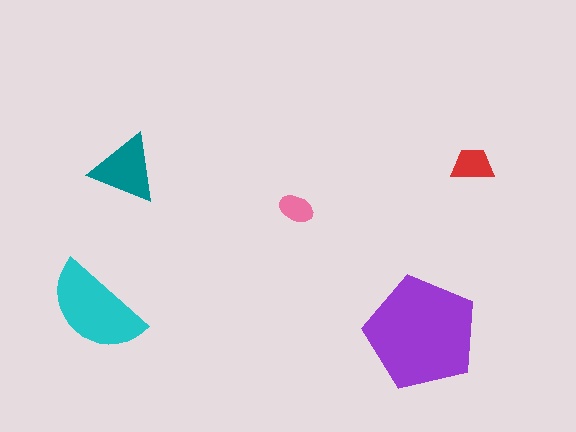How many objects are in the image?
There are 5 objects in the image.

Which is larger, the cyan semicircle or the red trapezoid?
The cyan semicircle.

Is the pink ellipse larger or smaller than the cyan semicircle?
Smaller.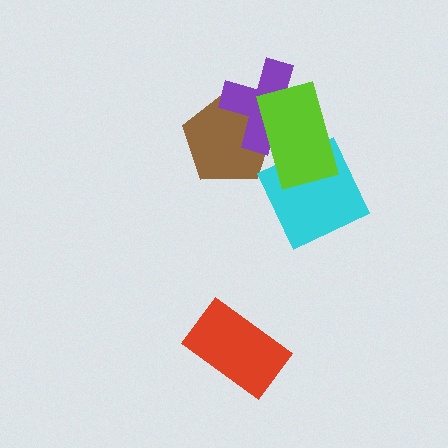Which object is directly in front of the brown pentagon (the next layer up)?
The purple cross is directly in front of the brown pentagon.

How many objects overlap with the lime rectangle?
3 objects overlap with the lime rectangle.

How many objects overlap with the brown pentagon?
2 objects overlap with the brown pentagon.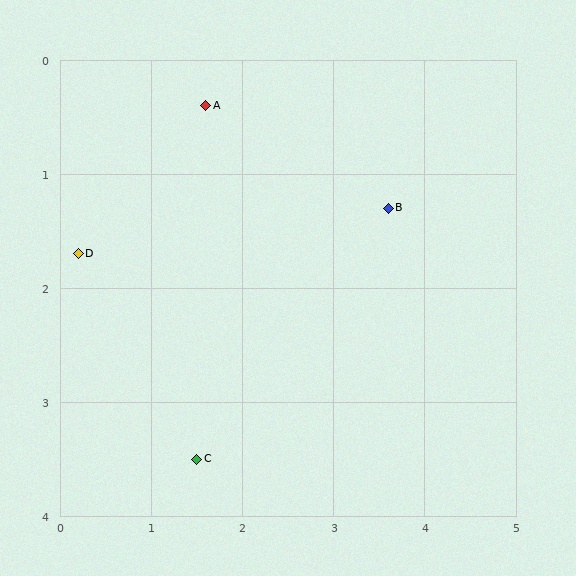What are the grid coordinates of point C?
Point C is at approximately (1.5, 3.5).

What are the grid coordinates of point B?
Point B is at approximately (3.6, 1.3).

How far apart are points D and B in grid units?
Points D and B are about 3.4 grid units apart.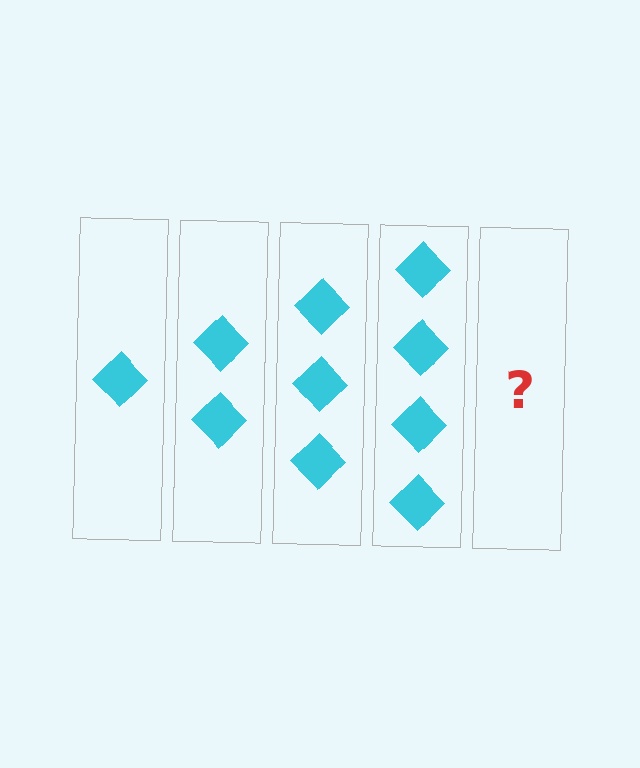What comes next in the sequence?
The next element should be 5 diamonds.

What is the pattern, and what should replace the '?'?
The pattern is that each step adds one more diamond. The '?' should be 5 diamonds.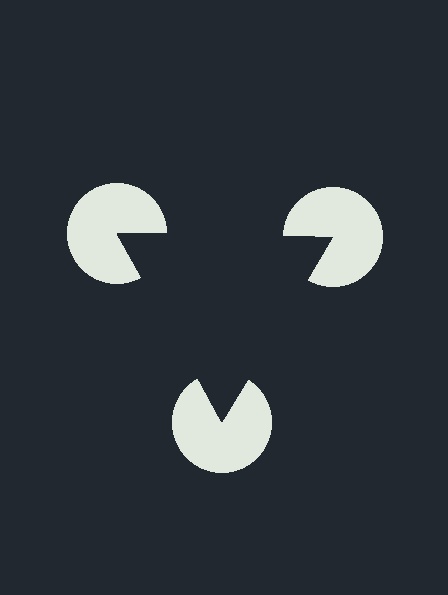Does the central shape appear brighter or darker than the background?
It typically appears slightly darker than the background, even though no actual brightness change is drawn.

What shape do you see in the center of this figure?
An illusory triangle — its edges are inferred from the aligned wedge cuts in the pac-man discs, not physically drawn.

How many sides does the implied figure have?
3 sides.